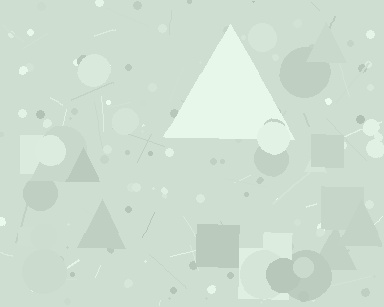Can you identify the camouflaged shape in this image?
The camouflaged shape is a triangle.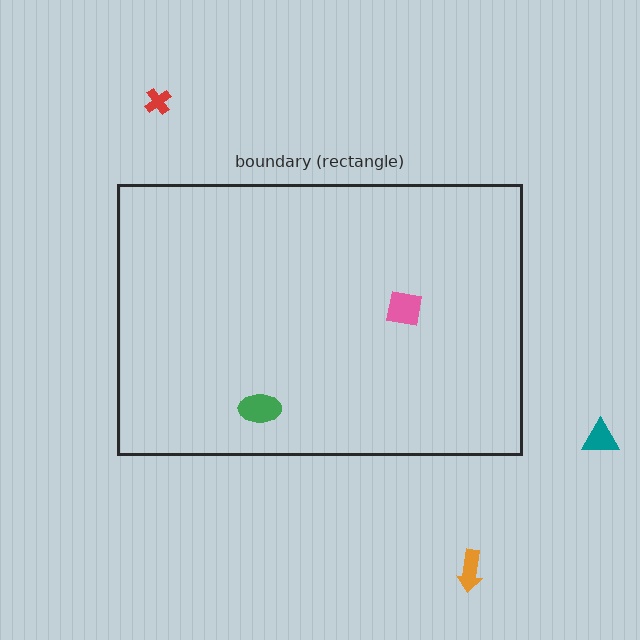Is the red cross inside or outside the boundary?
Outside.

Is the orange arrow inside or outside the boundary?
Outside.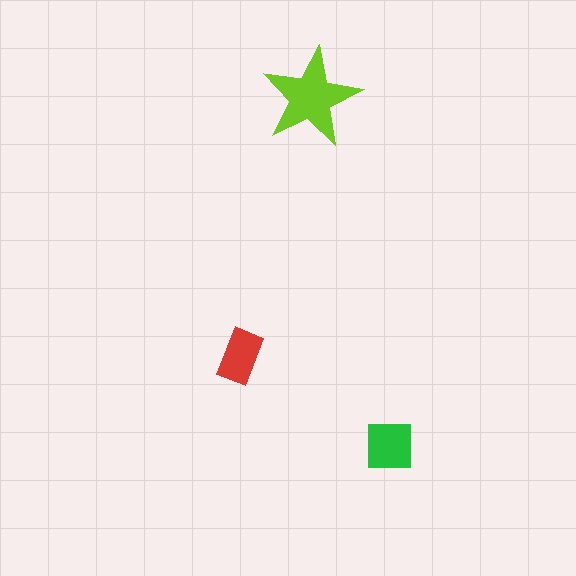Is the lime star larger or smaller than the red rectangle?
Larger.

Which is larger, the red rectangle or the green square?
The green square.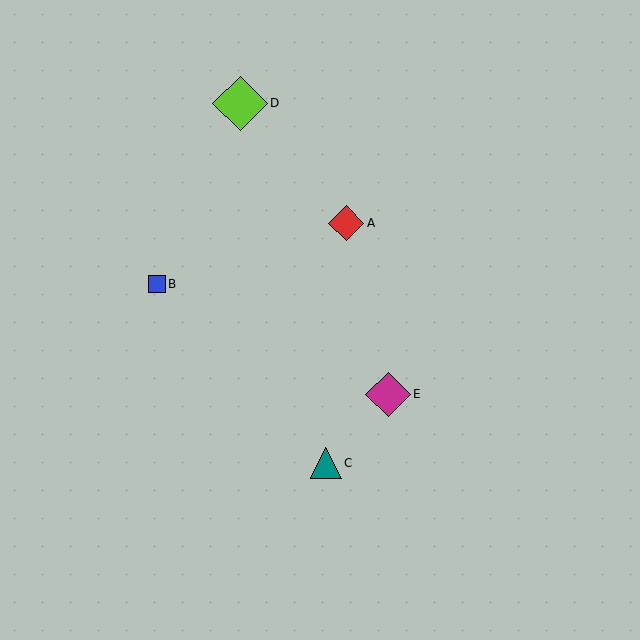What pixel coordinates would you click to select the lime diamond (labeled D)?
Click at (240, 103) to select the lime diamond D.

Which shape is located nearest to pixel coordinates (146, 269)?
The blue square (labeled B) at (157, 284) is nearest to that location.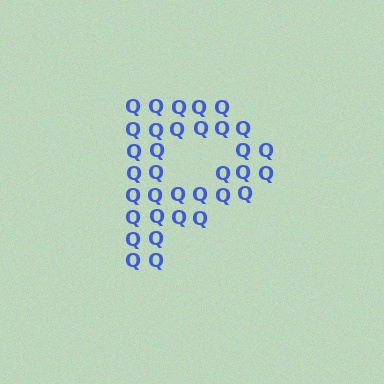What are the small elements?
The small elements are letter Q's.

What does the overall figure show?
The overall figure shows the letter P.